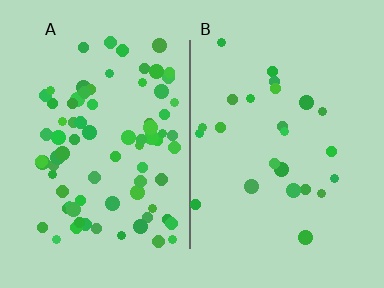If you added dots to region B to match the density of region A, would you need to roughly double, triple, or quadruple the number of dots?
Approximately triple.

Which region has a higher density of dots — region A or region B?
A (the left).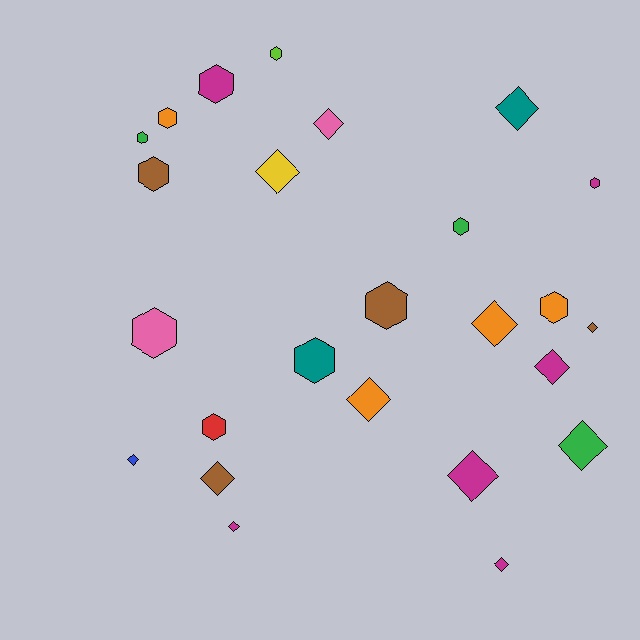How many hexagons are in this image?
There are 12 hexagons.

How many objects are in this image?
There are 25 objects.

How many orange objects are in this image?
There are 4 orange objects.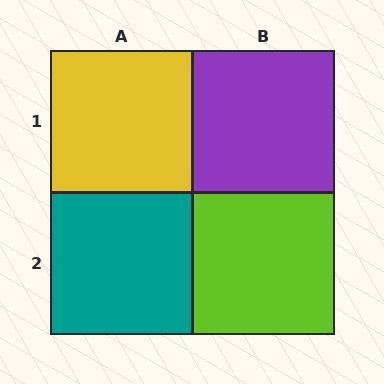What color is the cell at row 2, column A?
Teal.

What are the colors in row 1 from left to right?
Yellow, purple.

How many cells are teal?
1 cell is teal.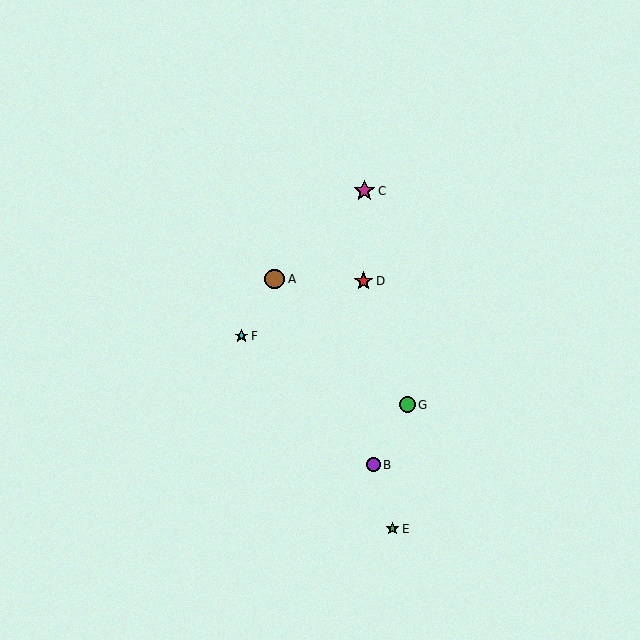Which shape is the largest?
The magenta star (labeled C) is the largest.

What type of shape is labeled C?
Shape C is a magenta star.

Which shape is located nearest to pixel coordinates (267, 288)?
The brown circle (labeled A) at (275, 279) is nearest to that location.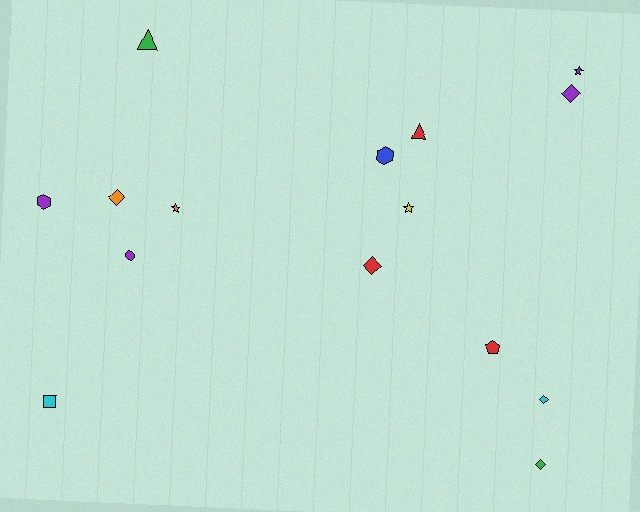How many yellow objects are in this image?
There is 1 yellow object.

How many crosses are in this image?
There are no crosses.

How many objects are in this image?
There are 15 objects.